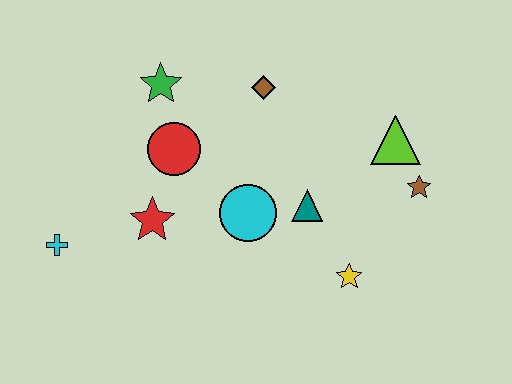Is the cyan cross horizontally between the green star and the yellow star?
No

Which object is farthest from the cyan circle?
The cyan cross is farthest from the cyan circle.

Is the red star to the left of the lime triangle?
Yes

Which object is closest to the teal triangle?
The cyan circle is closest to the teal triangle.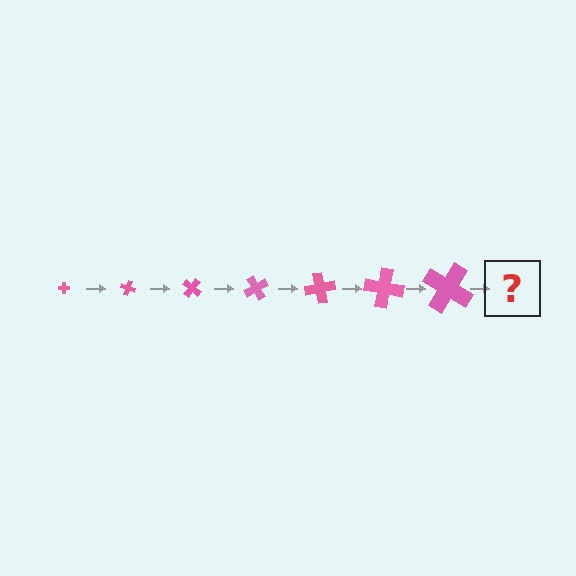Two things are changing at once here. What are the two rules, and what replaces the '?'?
The two rules are that the cross grows larger each step and it rotates 20 degrees each step. The '?' should be a cross, larger than the previous one and rotated 140 degrees from the start.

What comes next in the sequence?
The next element should be a cross, larger than the previous one and rotated 140 degrees from the start.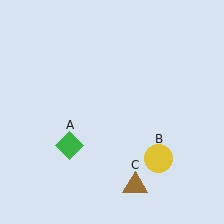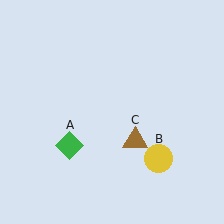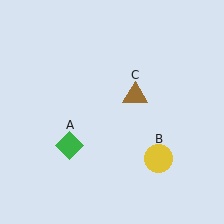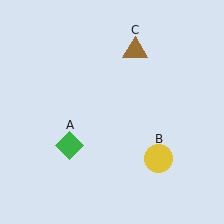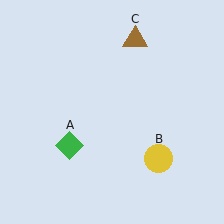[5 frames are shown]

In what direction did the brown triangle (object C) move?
The brown triangle (object C) moved up.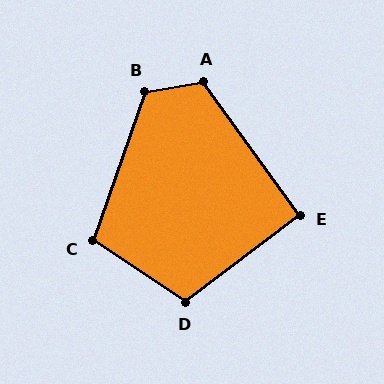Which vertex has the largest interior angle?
B, at approximately 119 degrees.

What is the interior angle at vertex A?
Approximately 116 degrees (obtuse).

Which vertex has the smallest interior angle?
E, at approximately 91 degrees.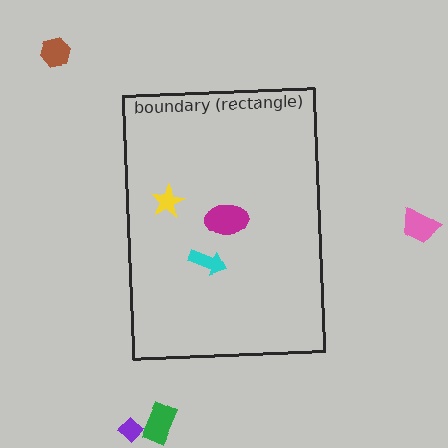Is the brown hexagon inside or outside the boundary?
Outside.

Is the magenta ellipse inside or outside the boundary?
Inside.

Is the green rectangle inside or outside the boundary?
Outside.